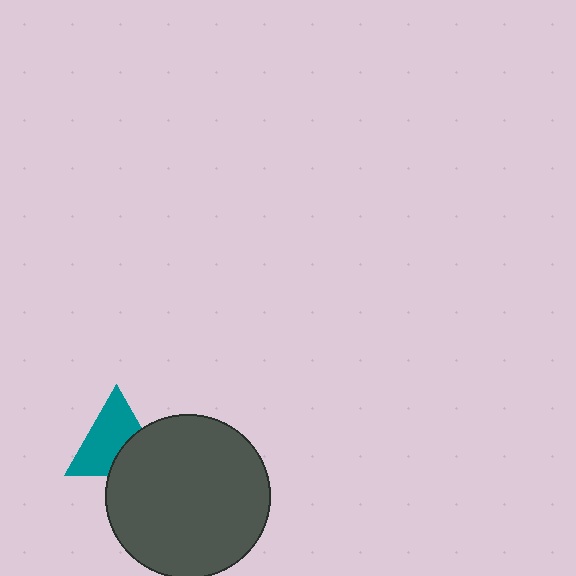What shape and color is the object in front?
The object in front is a dark gray circle.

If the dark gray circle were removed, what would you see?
You would see the complete teal triangle.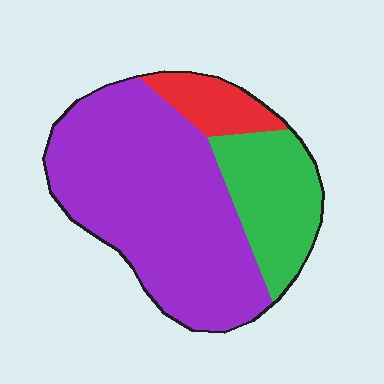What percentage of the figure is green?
Green takes up about one quarter (1/4) of the figure.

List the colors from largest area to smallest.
From largest to smallest: purple, green, red.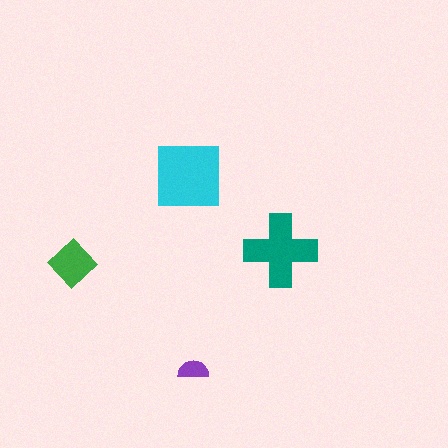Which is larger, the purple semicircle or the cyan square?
The cyan square.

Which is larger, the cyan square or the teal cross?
The cyan square.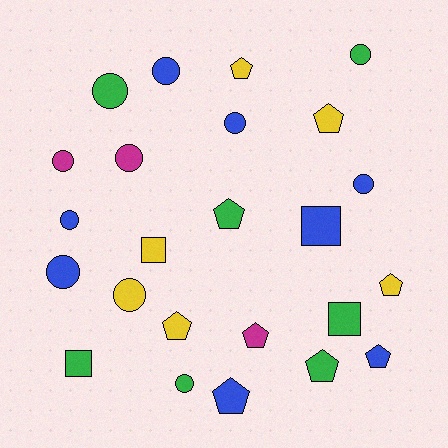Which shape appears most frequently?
Circle, with 11 objects.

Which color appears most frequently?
Blue, with 8 objects.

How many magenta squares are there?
There are no magenta squares.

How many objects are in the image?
There are 24 objects.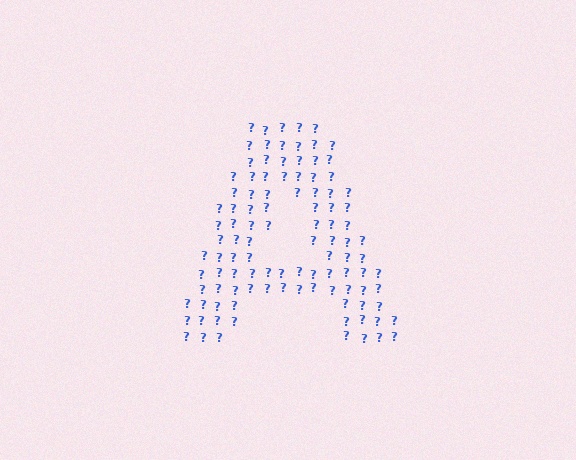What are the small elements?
The small elements are question marks.